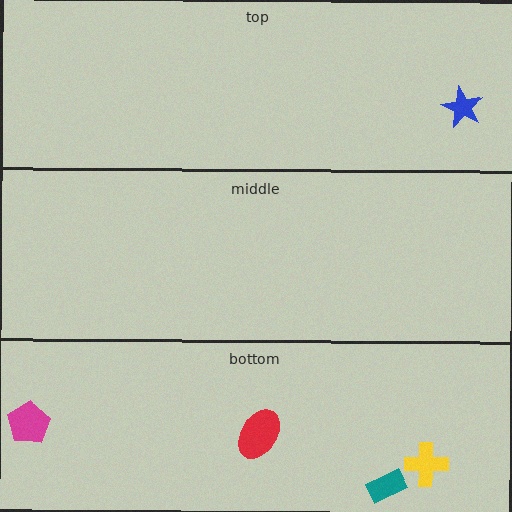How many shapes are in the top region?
1.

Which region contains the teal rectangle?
The bottom region.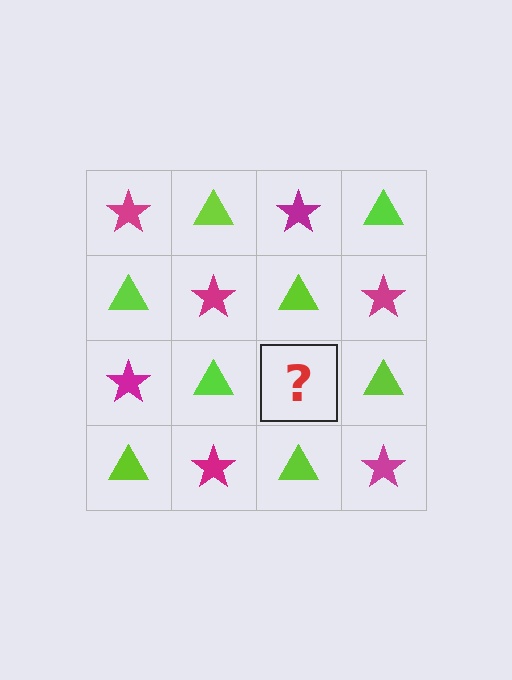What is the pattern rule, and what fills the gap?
The rule is that it alternates magenta star and lime triangle in a checkerboard pattern. The gap should be filled with a magenta star.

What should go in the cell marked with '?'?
The missing cell should contain a magenta star.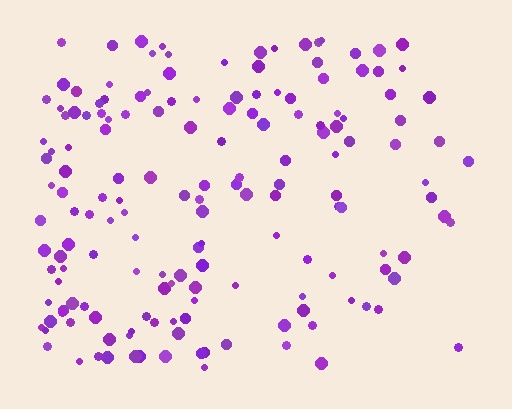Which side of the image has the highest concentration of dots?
The left.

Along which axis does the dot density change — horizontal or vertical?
Horizontal.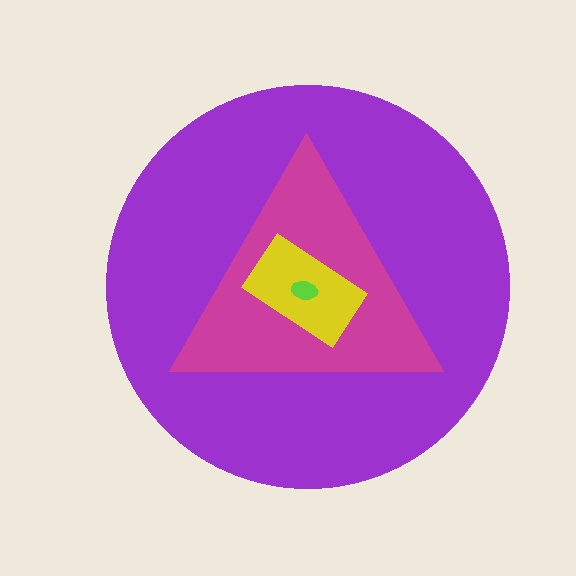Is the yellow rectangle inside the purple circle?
Yes.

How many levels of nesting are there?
4.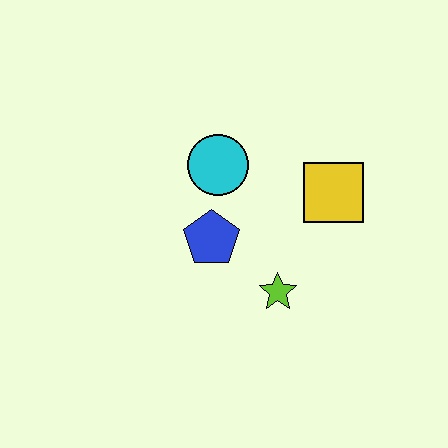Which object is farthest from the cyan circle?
The lime star is farthest from the cyan circle.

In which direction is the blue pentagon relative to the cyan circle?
The blue pentagon is below the cyan circle.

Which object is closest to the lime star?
The blue pentagon is closest to the lime star.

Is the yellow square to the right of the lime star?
Yes